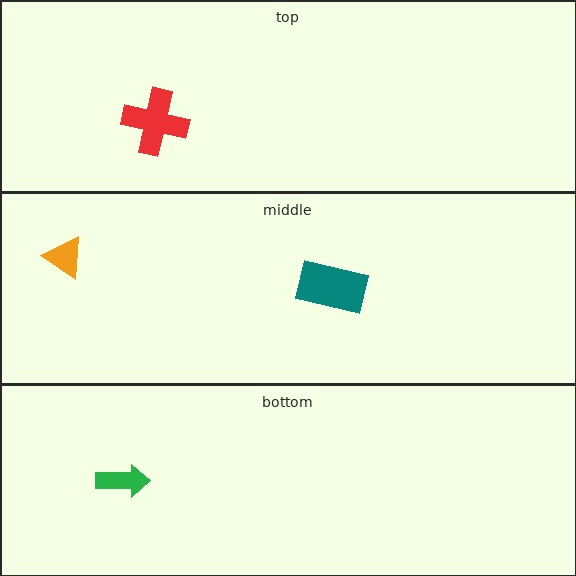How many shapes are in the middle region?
2.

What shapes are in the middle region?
The orange triangle, the teal rectangle.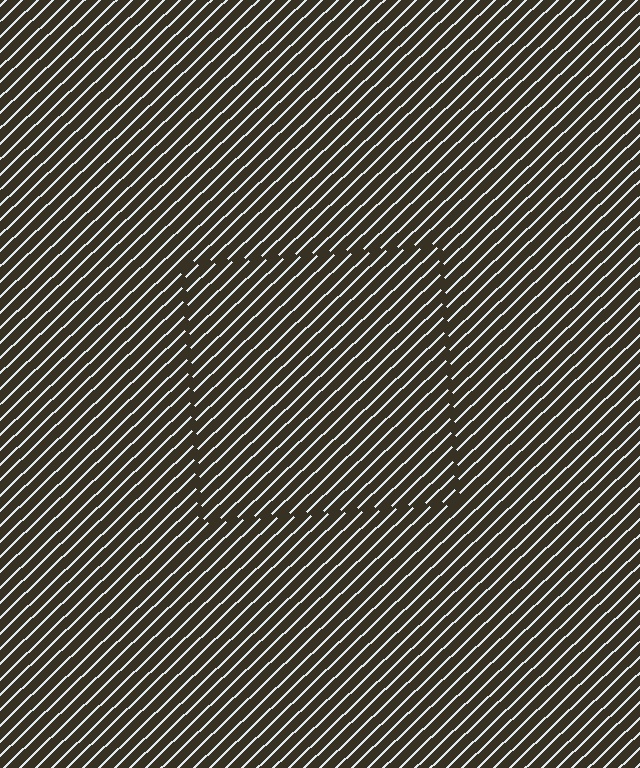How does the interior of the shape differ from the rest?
The interior of the shape contains the same grating, shifted by half a period — the contour is defined by the phase discontinuity where line-ends from the inner and outer gratings abut.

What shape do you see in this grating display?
An illusory square. The interior of the shape contains the same grating, shifted by half a period — the contour is defined by the phase discontinuity where line-ends from the inner and outer gratings abut.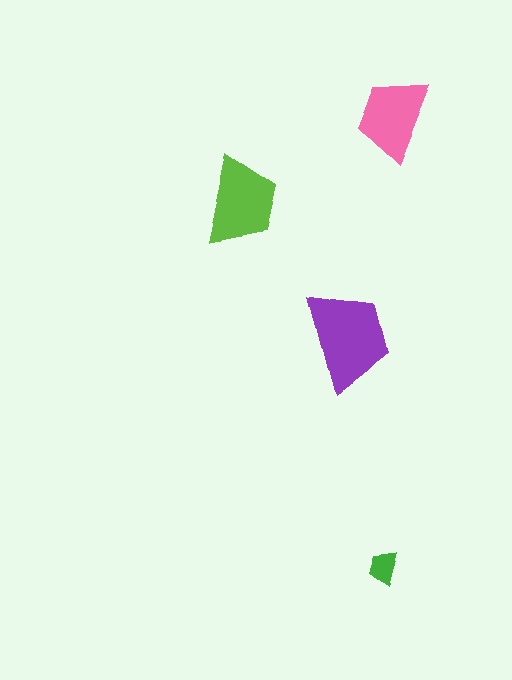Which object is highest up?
The pink trapezoid is topmost.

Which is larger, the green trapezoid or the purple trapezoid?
The purple one.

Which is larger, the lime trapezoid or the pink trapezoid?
The lime one.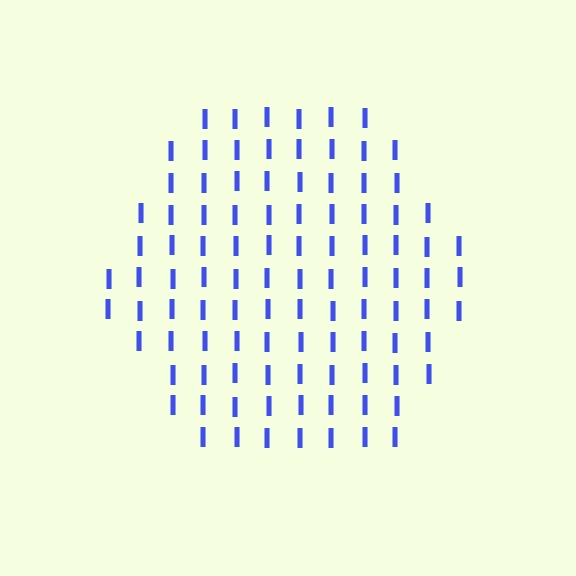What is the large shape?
The large shape is a hexagon.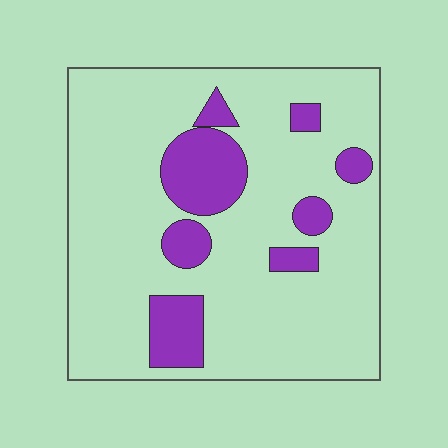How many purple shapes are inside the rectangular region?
8.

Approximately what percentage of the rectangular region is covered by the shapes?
Approximately 20%.